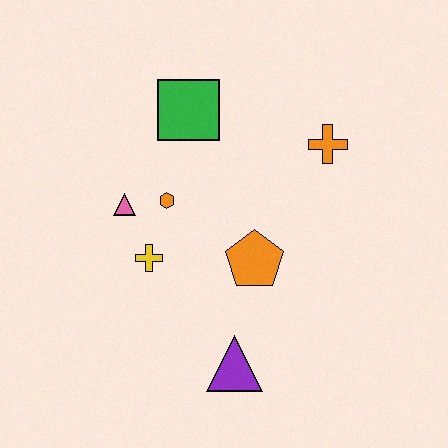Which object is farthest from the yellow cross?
The orange cross is farthest from the yellow cross.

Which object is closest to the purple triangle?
The orange pentagon is closest to the purple triangle.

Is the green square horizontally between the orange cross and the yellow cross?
Yes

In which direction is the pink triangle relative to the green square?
The pink triangle is below the green square.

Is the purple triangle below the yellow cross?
Yes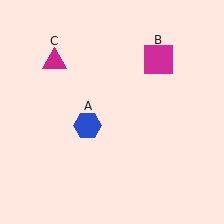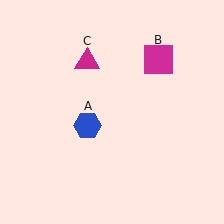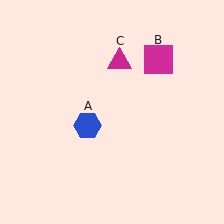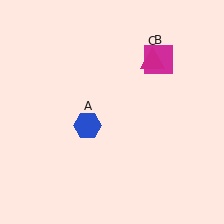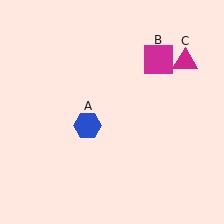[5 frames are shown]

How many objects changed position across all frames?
1 object changed position: magenta triangle (object C).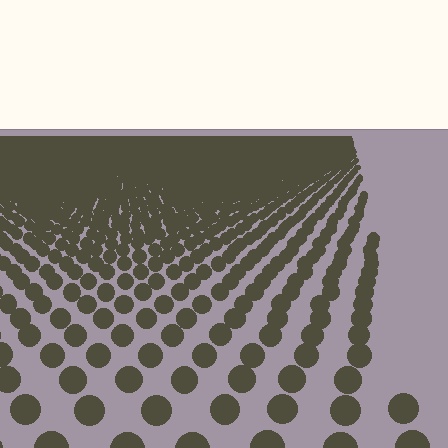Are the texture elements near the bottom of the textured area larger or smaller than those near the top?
Larger. Near the bottom, elements are closer to the viewer and appear at a bigger on-screen size.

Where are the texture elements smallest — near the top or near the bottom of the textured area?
Near the top.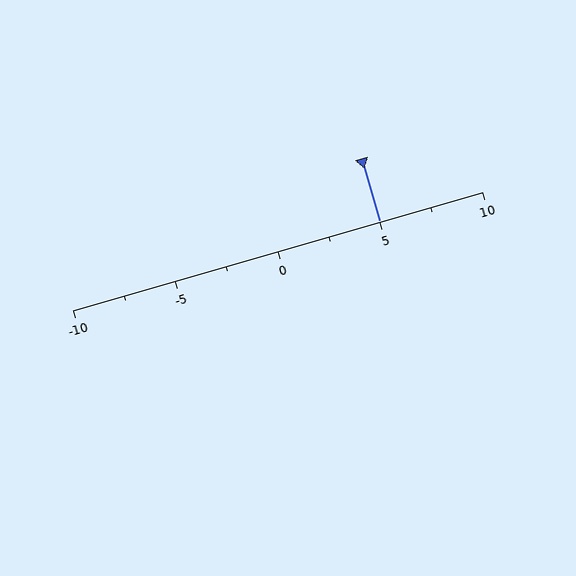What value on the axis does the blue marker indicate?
The marker indicates approximately 5.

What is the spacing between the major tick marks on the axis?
The major ticks are spaced 5 apart.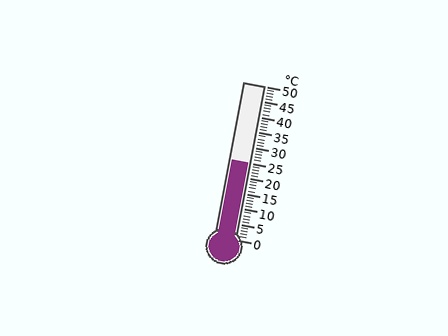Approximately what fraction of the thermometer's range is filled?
The thermometer is filled to approximately 50% of its range.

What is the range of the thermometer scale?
The thermometer scale ranges from 0°C to 50°C.